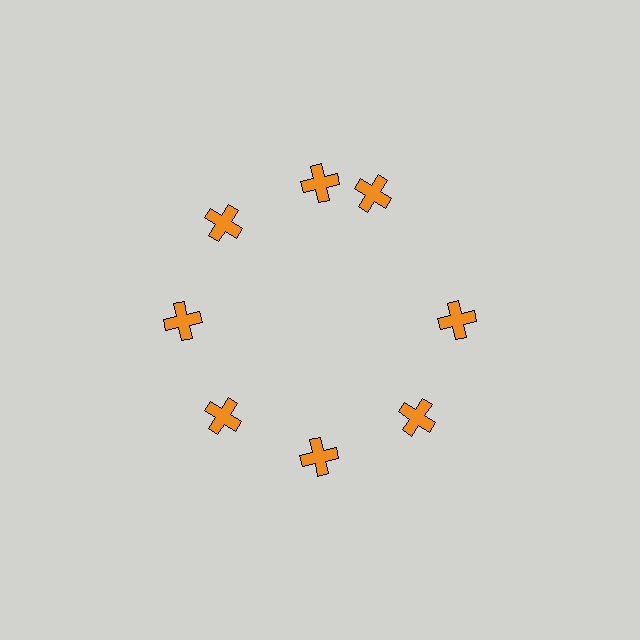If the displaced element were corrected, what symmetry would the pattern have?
It would have 8-fold rotational symmetry — the pattern would map onto itself every 45 degrees.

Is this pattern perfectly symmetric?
No. The 8 orange crosses are arranged in a ring, but one element near the 2 o'clock position is rotated out of alignment along the ring, breaking the 8-fold rotational symmetry.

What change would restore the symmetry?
The symmetry would be restored by rotating it back into even spacing with its neighbors so that all 8 crosses sit at equal angles and equal distance from the center.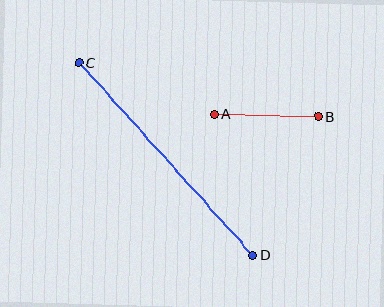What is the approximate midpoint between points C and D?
The midpoint is at approximately (166, 159) pixels.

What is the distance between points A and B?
The distance is approximately 104 pixels.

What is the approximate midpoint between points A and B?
The midpoint is at approximately (266, 115) pixels.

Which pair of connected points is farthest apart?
Points C and D are farthest apart.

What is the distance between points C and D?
The distance is approximately 260 pixels.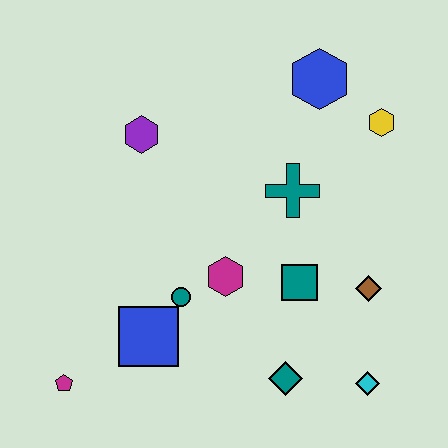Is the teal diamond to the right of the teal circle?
Yes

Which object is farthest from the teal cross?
The magenta pentagon is farthest from the teal cross.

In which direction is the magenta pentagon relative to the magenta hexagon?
The magenta pentagon is to the left of the magenta hexagon.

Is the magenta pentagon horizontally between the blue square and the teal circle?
No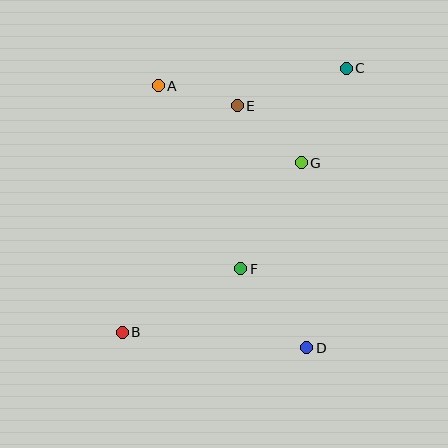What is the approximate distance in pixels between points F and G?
The distance between F and G is approximately 122 pixels.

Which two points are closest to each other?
Points A and E are closest to each other.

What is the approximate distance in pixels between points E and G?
The distance between E and G is approximately 86 pixels.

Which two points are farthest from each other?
Points B and C are farthest from each other.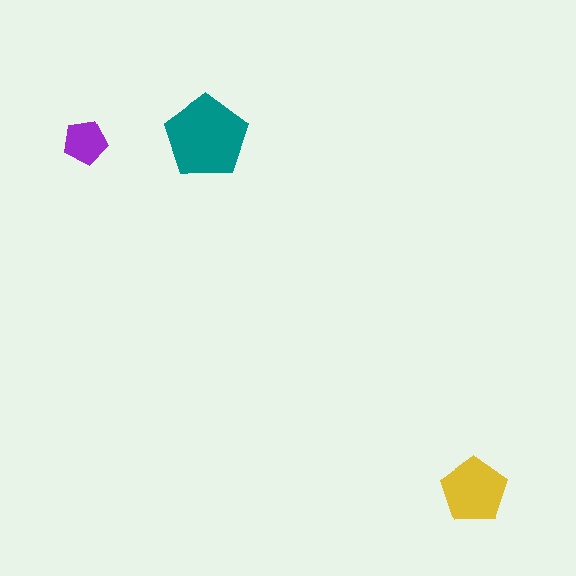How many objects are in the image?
There are 3 objects in the image.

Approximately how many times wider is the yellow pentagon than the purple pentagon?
About 1.5 times wider.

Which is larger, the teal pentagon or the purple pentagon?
The teal one.